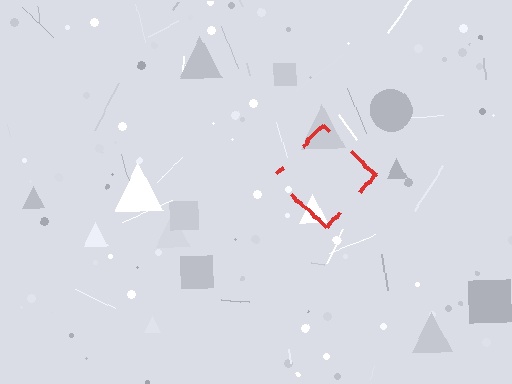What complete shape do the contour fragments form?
The contour fragments form a diamond.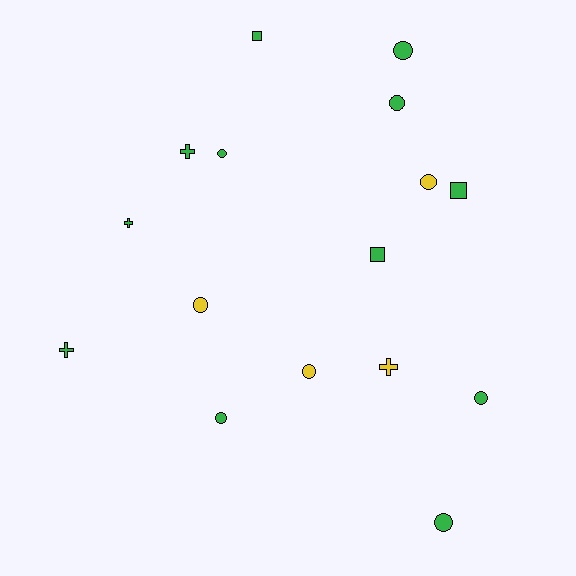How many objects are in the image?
There are 16 objects.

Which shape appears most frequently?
Circle, with 9 objects.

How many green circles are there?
There are 6 green circles.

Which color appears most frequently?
Green, with 12 objects.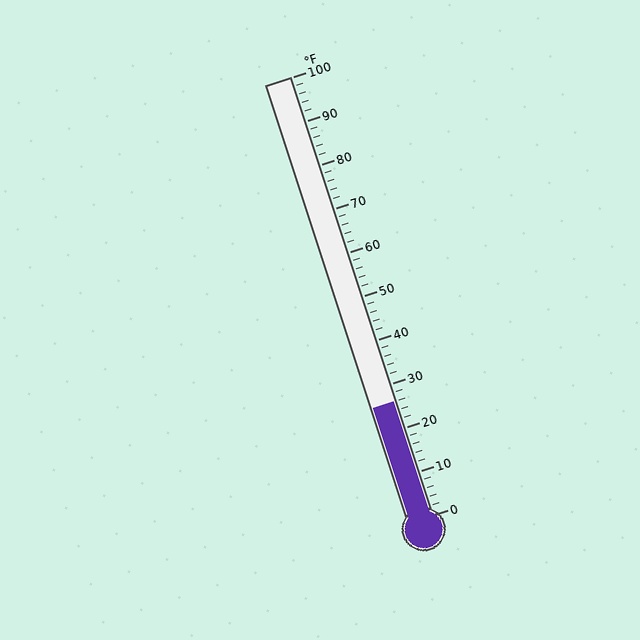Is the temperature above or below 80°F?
The temperature is below 80°F.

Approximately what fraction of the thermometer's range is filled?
The thermometer is filled to approximately 25% of its range.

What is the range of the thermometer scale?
The thermometer scale ranges from 0°F to 100°F.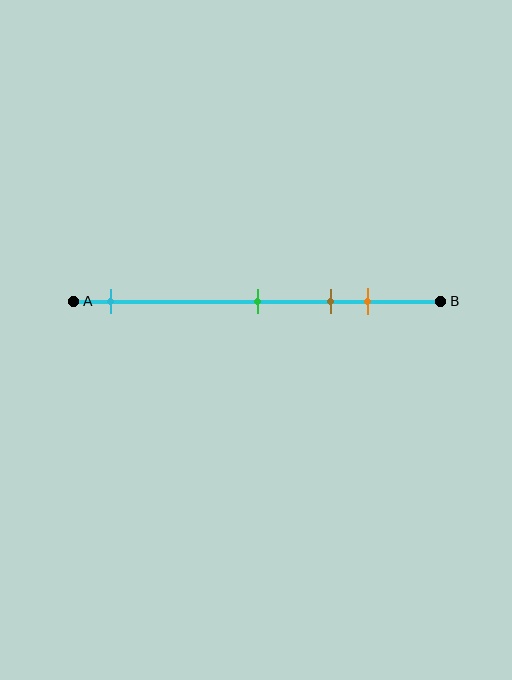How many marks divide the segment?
There are 4 marks dividing the segment.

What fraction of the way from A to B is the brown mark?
The brown mark is approximately 70% (0.7) of the way from A to B.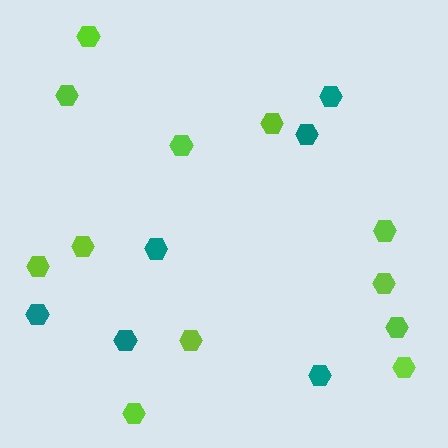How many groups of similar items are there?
There are 2 groups: one group of lime hexagons (12) and one group of teal hexagons (6).